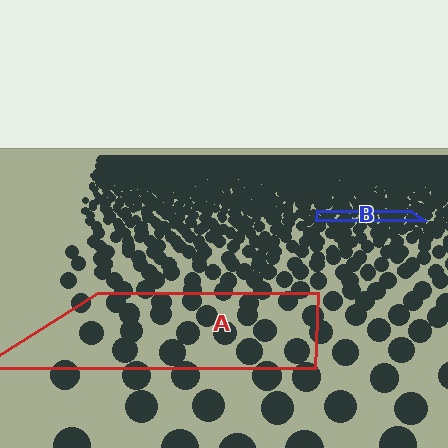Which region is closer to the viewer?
Region A is closer. The texture elements there are larger and more spread out.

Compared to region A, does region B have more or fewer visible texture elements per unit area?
Region B has more texture elements per unit area — they are packed more densely because it is farther away.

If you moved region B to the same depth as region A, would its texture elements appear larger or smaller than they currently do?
They would appear larger. At a closer depth, the same texture elements are projected at a bigger on-screen size.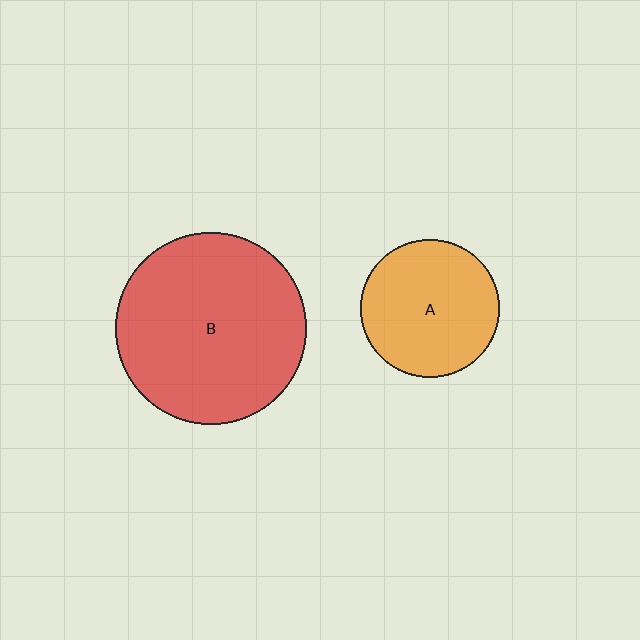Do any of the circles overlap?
No, none of the circles overlap.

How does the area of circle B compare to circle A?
Approximately 1.9 times.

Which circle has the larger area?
Circle B (red).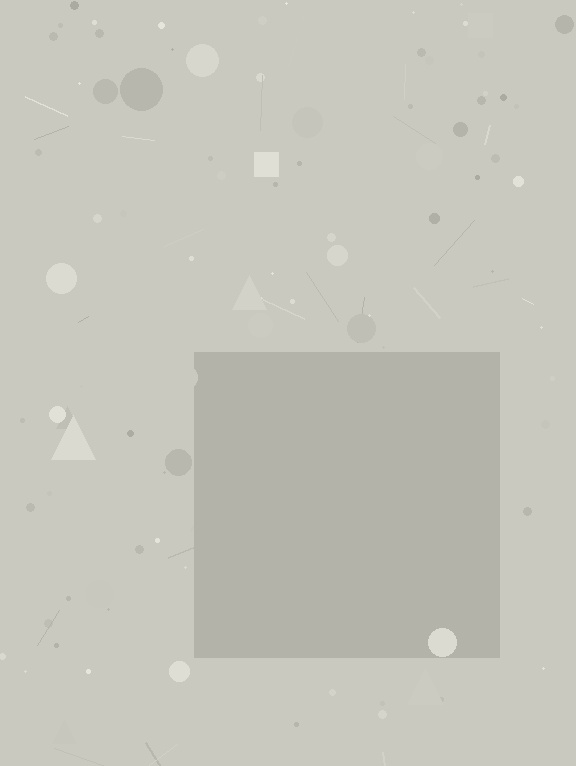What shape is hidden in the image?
A square is hidden in the image.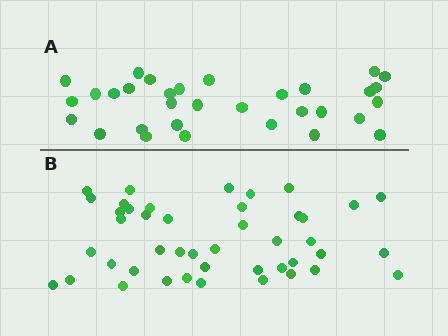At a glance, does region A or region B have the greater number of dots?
Region B (the bottom region) has more dots.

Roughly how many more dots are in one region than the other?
Region B has roughly 12 or so more dots than region A.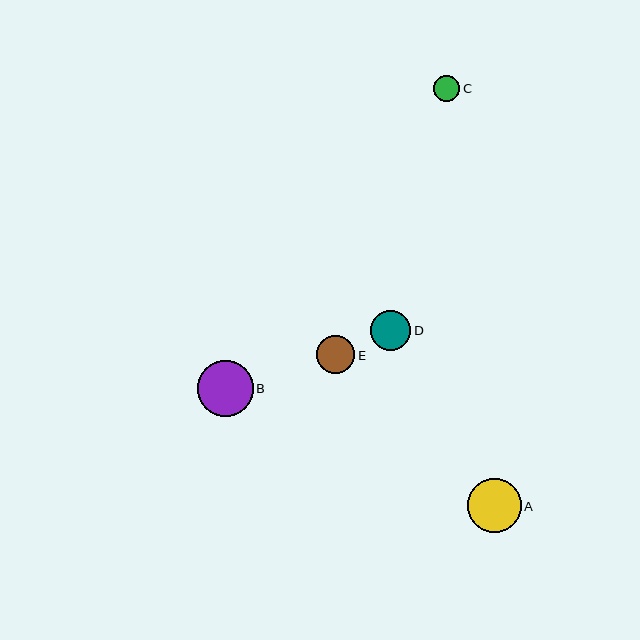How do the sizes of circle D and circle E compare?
Circle D and circle E are approximately the same size.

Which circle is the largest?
Circle B is the largest with a size of approximately 56 pixels.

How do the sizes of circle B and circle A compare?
Circle B and circle A are approximately the same size.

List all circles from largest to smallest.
From largest to smallest: B, A, D, E, C.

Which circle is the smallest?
Circle C is the smallest with a size of approximately 26 pixels.